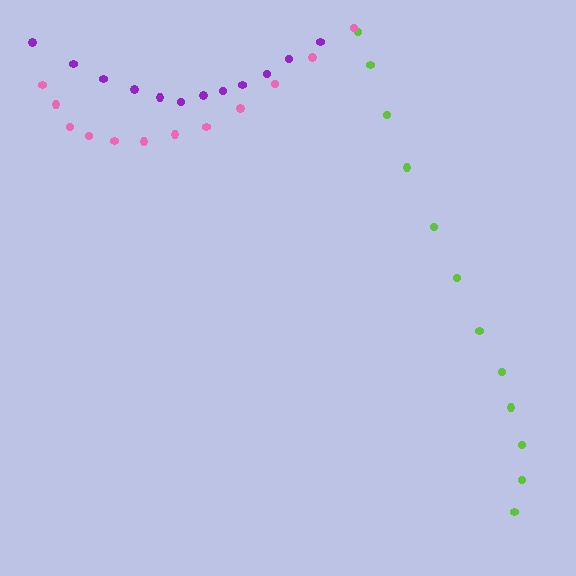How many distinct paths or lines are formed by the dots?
There are 3 distinct paths.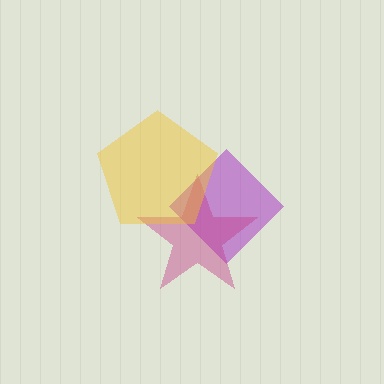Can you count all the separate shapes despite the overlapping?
Yes, there are 3 separate shapes.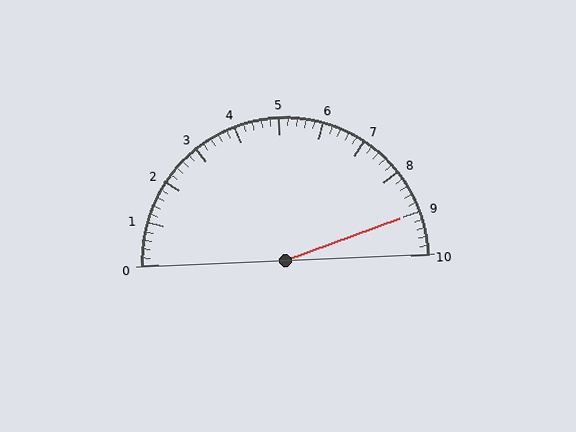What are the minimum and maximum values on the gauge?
The gauge ranges from 0 to 10.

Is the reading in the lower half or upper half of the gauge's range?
The reading is in the upper half of the range (0 to 10).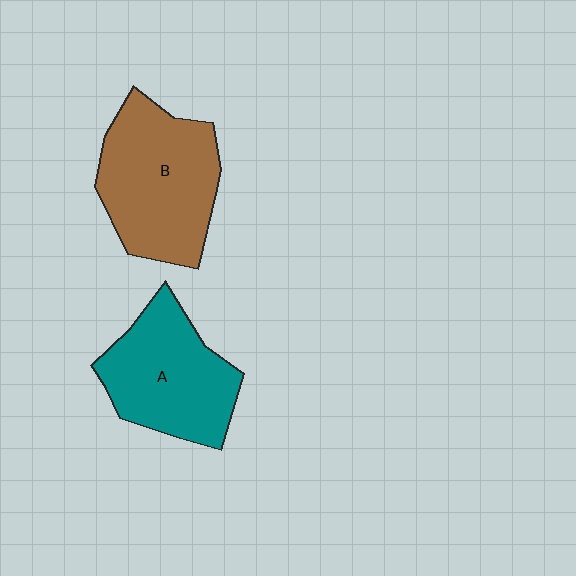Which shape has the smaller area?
Shape A (teal).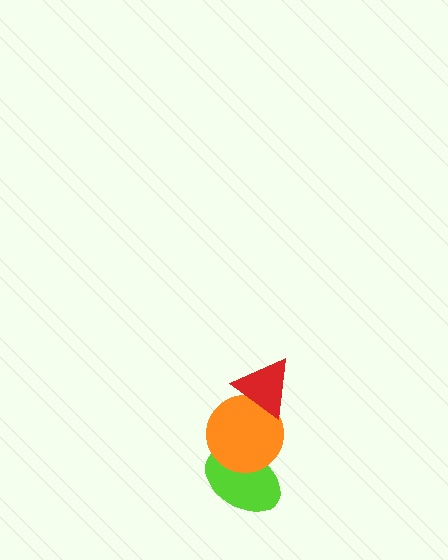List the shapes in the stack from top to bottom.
From top to bottom: the red triangle, the orange circle, the lime ellipse.